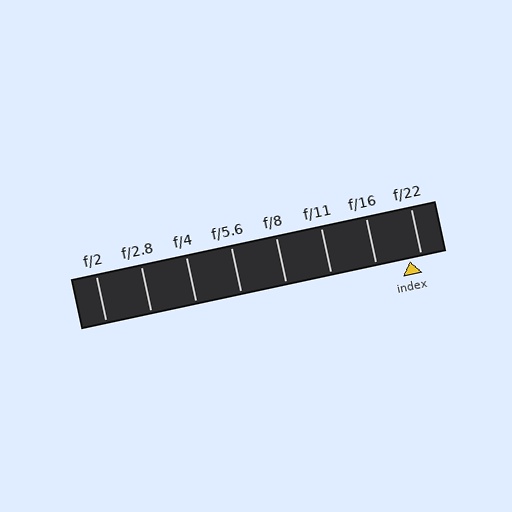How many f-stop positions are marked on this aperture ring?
There are 8 f-stop positions marked.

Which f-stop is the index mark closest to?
The index mark is closest to f/22.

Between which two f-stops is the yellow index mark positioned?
The index mark is between f/16 and f/22.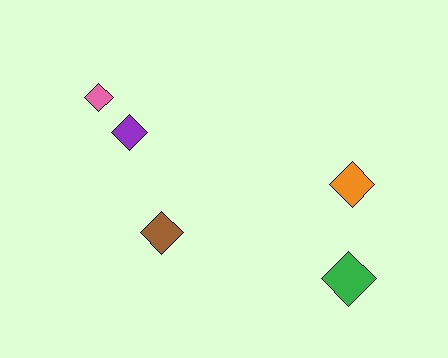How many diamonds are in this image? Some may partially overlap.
There are 5 diamonds.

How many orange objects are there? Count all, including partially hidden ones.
There is 1 orange object.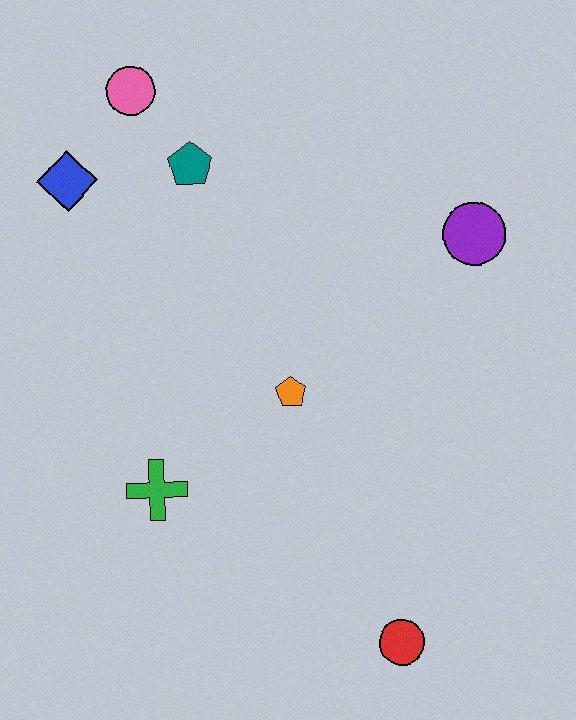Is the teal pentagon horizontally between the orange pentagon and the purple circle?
No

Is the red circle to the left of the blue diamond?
No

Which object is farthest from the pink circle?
The red circle is farthest from the pink circle.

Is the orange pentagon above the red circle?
Yes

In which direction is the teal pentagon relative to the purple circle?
The teal pentagon is to the left of the purple circle.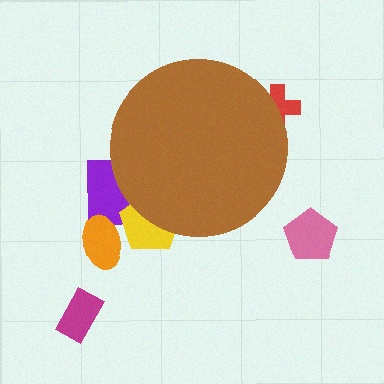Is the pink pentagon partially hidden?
No, the pink pentagon is fully visible.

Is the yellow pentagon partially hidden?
Yes, the yellow pentagon is partially hidden behind the brown circle.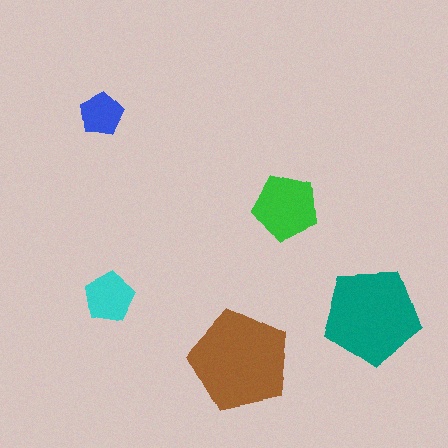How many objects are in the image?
There are 5 objects in the image.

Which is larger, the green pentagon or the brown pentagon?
The brown one.